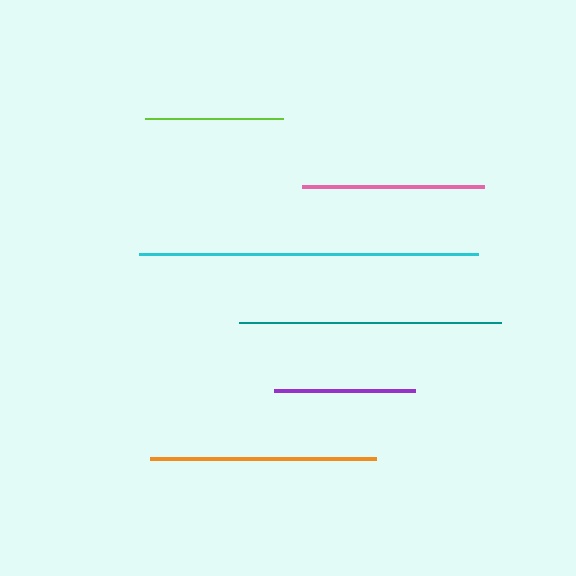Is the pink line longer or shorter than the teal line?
The teal line is longer than the pink line.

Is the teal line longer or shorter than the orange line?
The teal line is longer than the orange line.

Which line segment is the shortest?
The lime line is the shortest at approximately 137 pixels.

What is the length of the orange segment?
The orange segment is approximately 227 pixels long.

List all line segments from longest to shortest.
From longest to shortest: cyan, teal, orange, pink, purple, lime.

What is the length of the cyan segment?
The cyan segment is approximately 339 pixels long.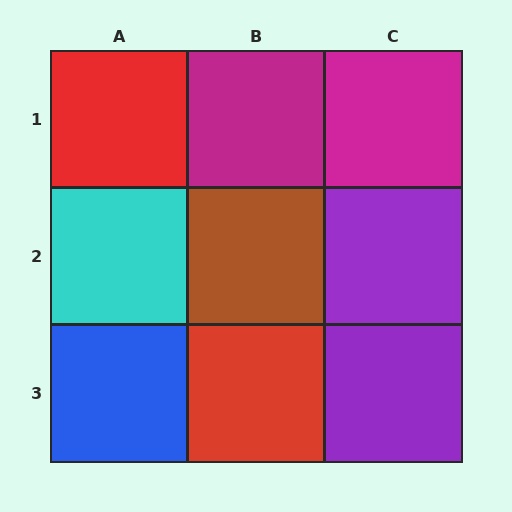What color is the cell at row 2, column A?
Cyan.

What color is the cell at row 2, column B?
Brown.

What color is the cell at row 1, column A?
Red.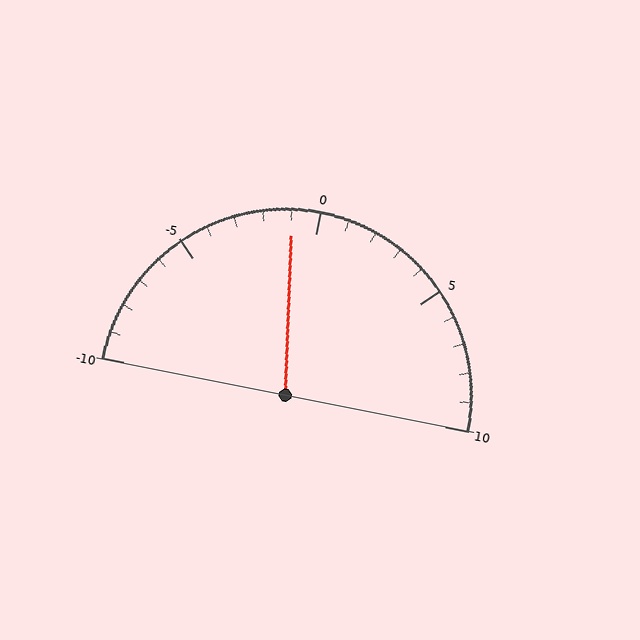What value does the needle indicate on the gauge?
The needle indicates approximately -1.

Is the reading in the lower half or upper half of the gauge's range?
The reading is in the lower half of the range (-10 to 10).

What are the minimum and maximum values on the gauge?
The gauge ranges from -10 to 10.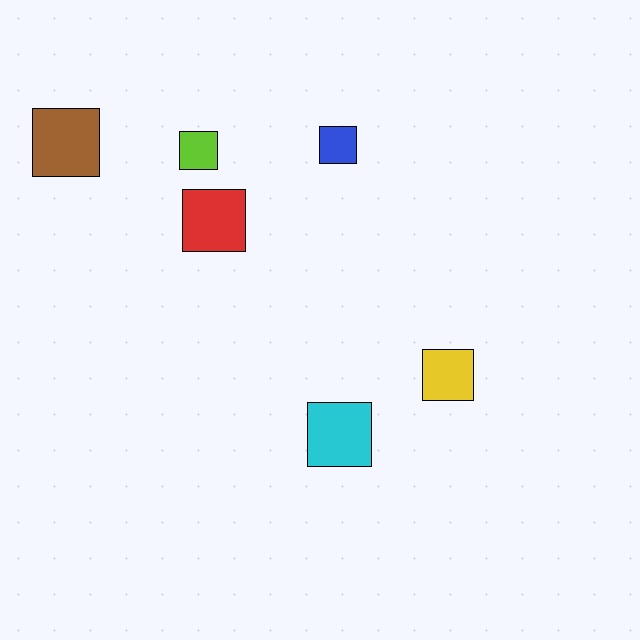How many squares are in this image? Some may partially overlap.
There are 6 squares.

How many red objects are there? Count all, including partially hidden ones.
There is 1 red object.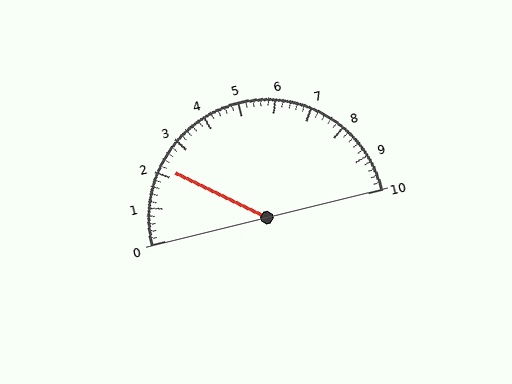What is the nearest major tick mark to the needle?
The nearest major tick mark is 2.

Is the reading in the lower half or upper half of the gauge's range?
The reading is in the lower half of the range (0 to 10).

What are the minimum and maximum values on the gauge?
The gauge ranges from 0 to 10.